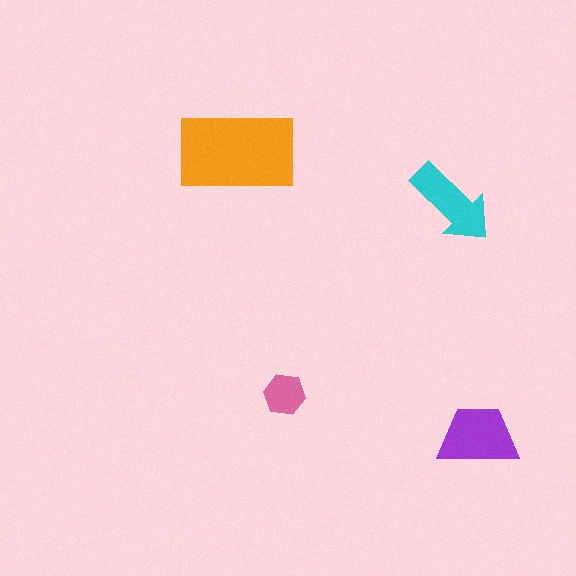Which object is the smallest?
The pink hexagon.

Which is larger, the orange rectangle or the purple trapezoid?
The orange rectangle.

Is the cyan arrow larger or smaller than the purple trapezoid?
Smaller.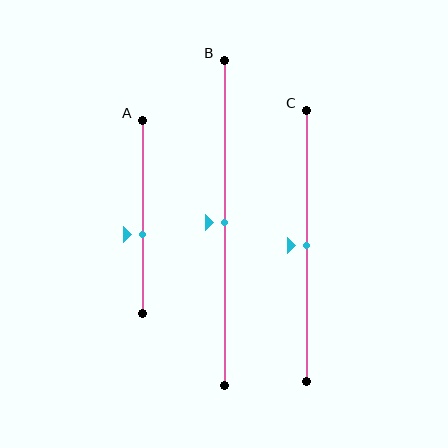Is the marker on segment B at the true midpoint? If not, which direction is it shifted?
Yes, the marker on segment B is at the true midpoint.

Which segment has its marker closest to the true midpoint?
Segment B has its marker closest to the true midpoint.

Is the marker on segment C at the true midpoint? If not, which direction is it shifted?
Yes, the marker on segment C is at the true midpoint.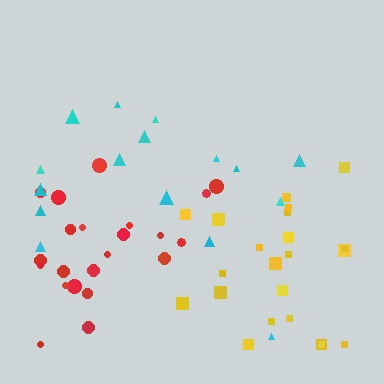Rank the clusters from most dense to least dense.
red, yellow, cyan.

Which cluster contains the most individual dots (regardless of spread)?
Red (23).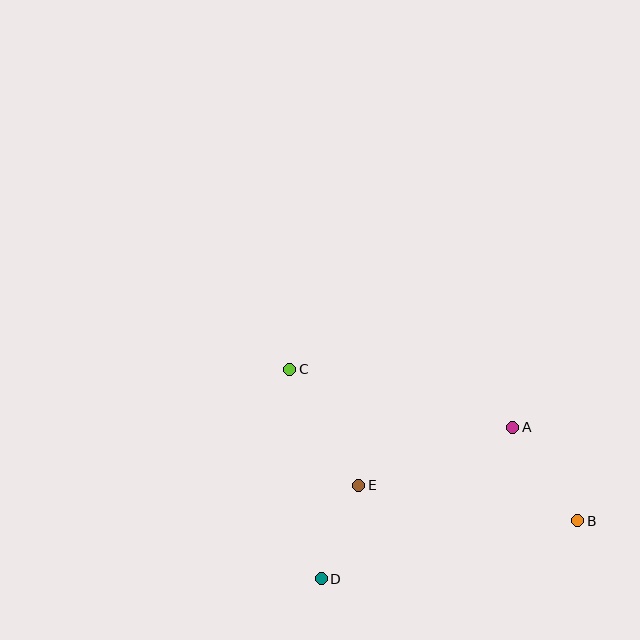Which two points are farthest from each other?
Points B and C are farthest from each other.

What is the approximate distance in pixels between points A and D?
The distance between A and D is approximately 244 pixels.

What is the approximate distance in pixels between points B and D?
The distance between B and D is approximately 263 pixels.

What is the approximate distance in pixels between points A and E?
The distance between A and E is approximately 165 pixels.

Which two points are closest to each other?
Points D and E are closest to each other.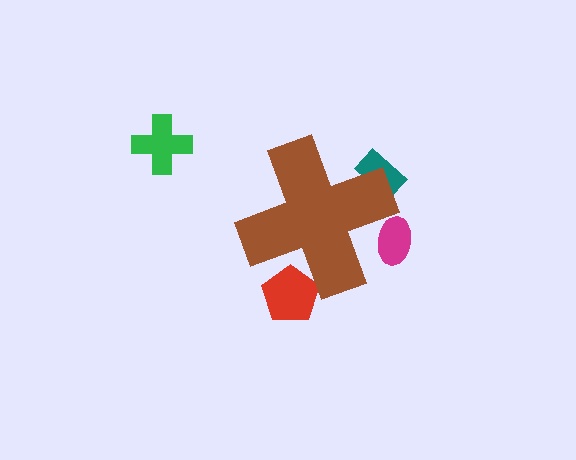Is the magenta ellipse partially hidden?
Yes, the magenta ellipse is partially hidden behind the brown cross.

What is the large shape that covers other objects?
A brown cross.